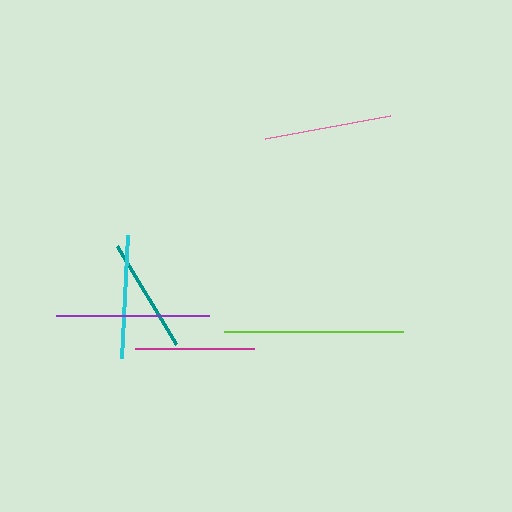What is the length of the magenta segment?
The magenta segment is approximately 119 pixels long.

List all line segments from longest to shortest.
From longest to shortest: lime, purple, pink, cyan, magenta, teal.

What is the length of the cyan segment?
The cyan segment is approximately 123 pixels long.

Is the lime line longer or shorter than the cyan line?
The lime line is longer than the cyan line.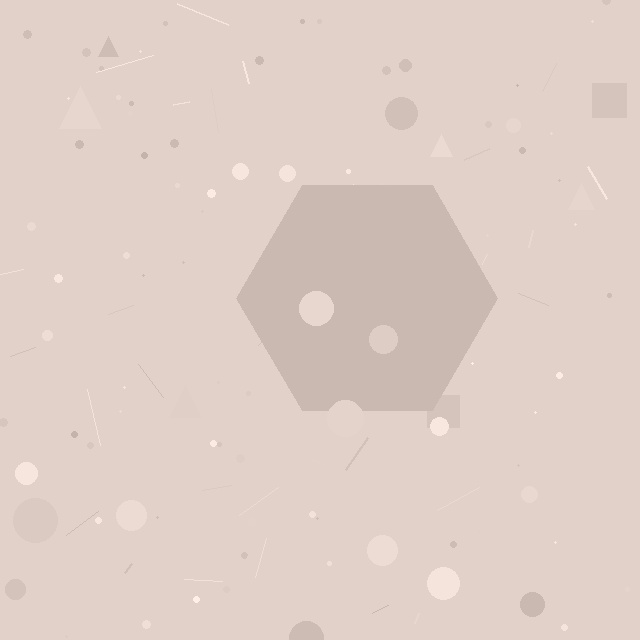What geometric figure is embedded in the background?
A hexagon is embedded in the background.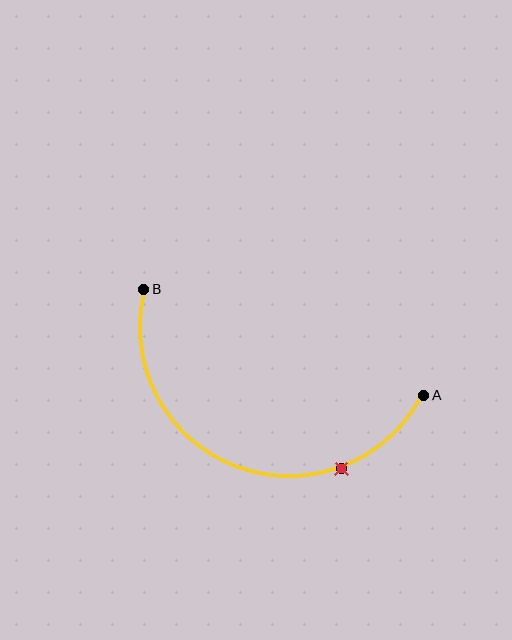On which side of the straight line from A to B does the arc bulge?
The arc bulges below the straight line connecting A and B.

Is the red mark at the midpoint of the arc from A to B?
No. The red mark lies on the arc but is closer to endpoint A. The arc midpoint would be at the point on the curve equidistant along the arc from both A and B.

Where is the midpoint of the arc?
The arc midpoint is the point on the curve farthest from the straight line joining A and B. It sits below that line.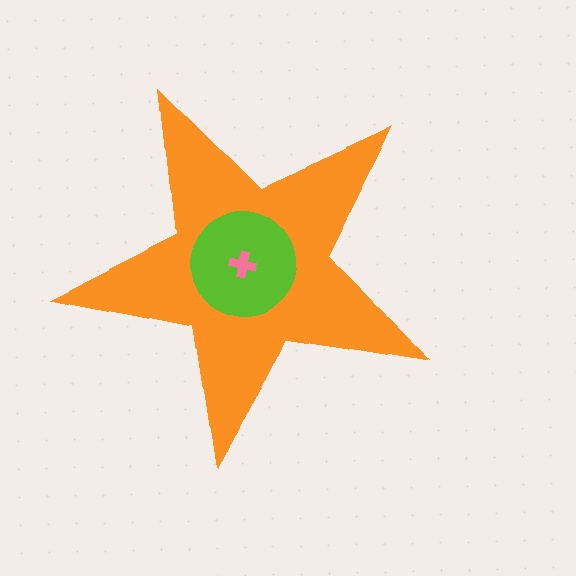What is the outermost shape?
The orange star.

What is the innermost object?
The pink cross.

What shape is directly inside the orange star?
The lime circle.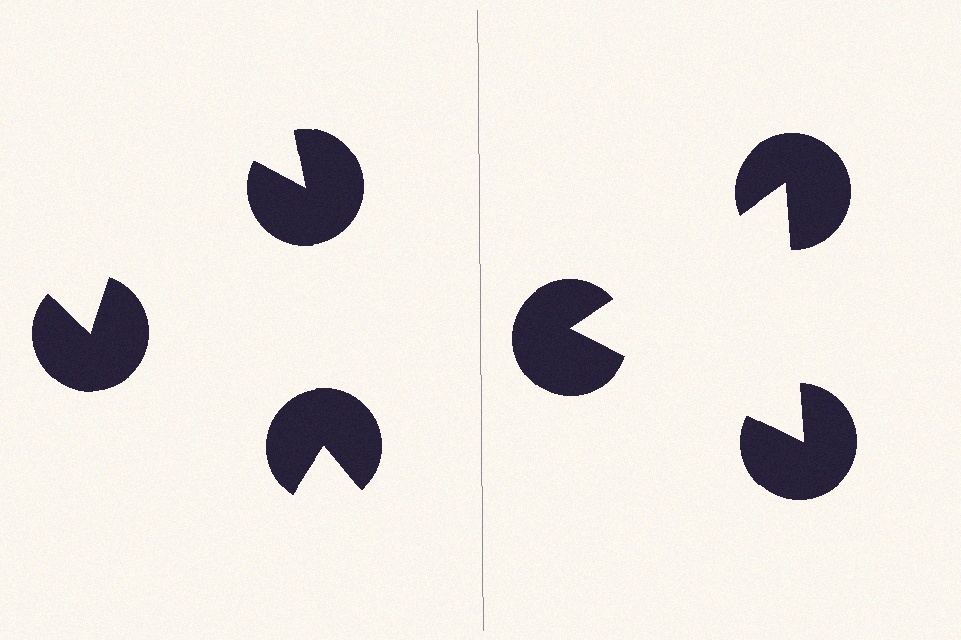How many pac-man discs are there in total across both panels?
6 — 3 on each side.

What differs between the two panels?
The pac-man discs are positioned identically on both sides; only the wedge orientations differ. On the right they align to a triangle; on the left they are misaligned.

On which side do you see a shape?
An illusory triangle appears on the right side. On the left side the wedge cuts are rotated, so no coherent shape forms.